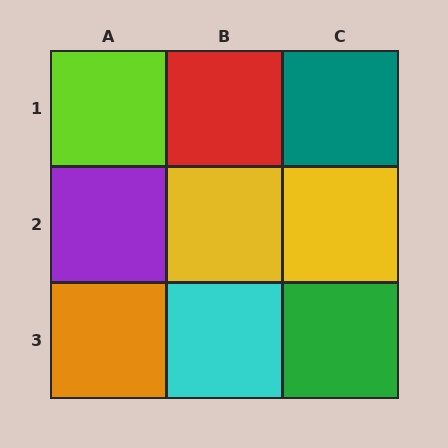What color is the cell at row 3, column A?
Orange.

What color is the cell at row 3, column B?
Cyan.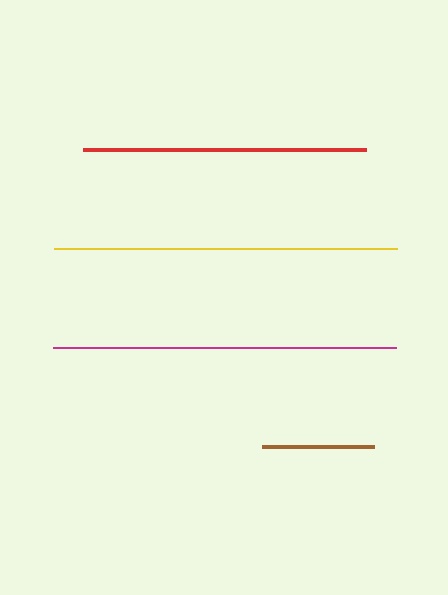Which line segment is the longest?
The yellow line is the longest at approximately 343 pixels.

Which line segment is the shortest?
The brown line is the shortest at approximately 111 pixels.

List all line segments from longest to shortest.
From longest to shortest: yellow, magenta, red, brown.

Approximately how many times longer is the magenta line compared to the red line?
The magenta line is approximately 1.2 times the length of the red line.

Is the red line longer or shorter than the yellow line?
The yellow line is longer than the red line.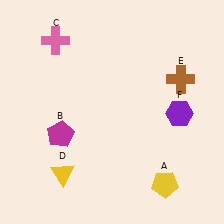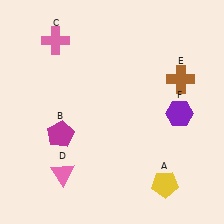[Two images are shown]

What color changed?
The triangle (D) changed from yellow in Image 1 to pink in Image 2.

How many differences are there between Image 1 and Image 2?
There is 1 difference between the two images.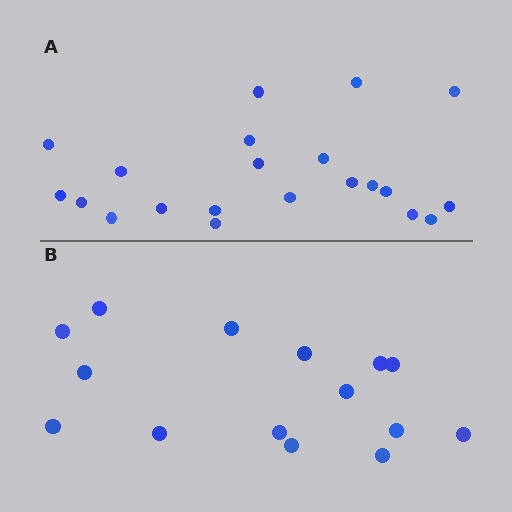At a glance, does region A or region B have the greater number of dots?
Region A (the top region) has more dots.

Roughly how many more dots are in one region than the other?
Region A has about 6 more dots than region B.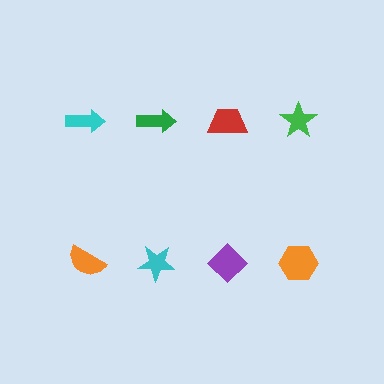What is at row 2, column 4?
An orange hexagon.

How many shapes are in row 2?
4 shapes.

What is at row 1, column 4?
A green star.